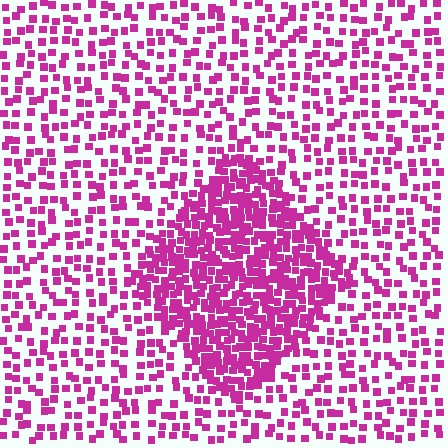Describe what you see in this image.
The image contains small magenta elements arranged at two different densities. A diamond-shaped region is visible where the elements are more densely packed than the surrounding area.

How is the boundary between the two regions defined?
The boundary is defined by a change in element density (approximately 2.5x ratio). All elements are the same color, size, and shape.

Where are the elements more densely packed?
The elements are more densely packed inside the diamond boundary.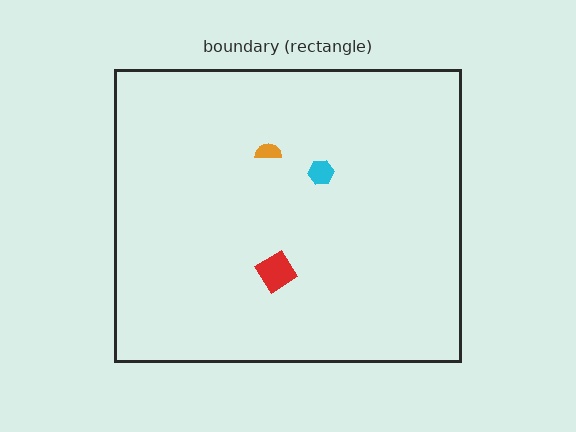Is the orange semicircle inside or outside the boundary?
Inside.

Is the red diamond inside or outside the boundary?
Inside.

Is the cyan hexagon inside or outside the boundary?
Inside.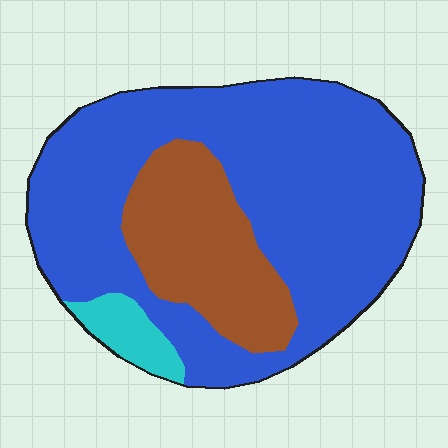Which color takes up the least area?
Cyan, at roughly 5%.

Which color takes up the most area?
Blue, at roughly 70%.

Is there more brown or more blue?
Blue.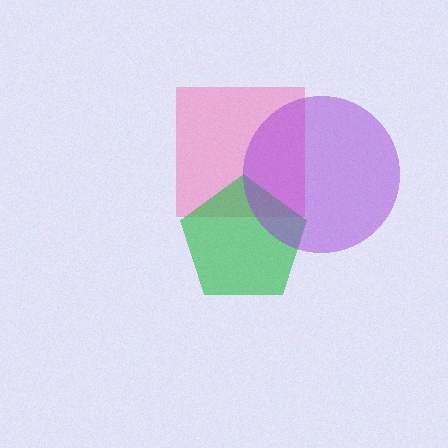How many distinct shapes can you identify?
There are 3 distinct shapes: a pink square, a green pentagon, a purple circle.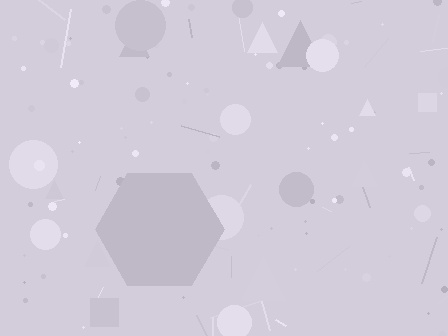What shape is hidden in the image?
A hexagon is hidden in the image.